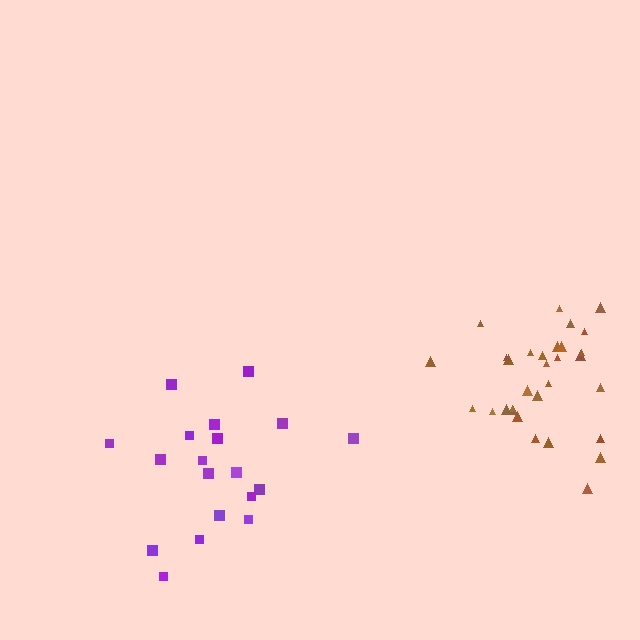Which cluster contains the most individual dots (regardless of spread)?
Brown (31).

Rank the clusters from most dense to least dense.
brown, purple.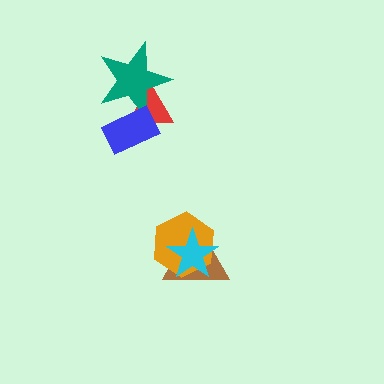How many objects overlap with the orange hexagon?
2 objects overlap with the orange hexagon.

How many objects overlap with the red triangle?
2 objects overlap with the red triangle.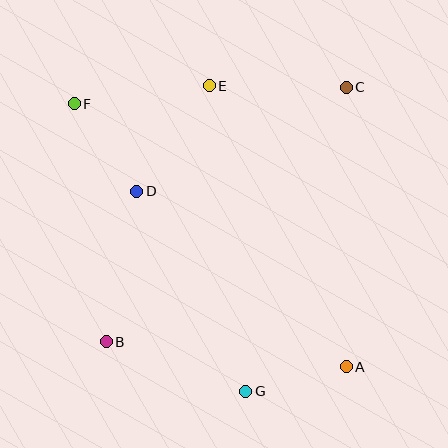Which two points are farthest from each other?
Points A and F are farthest from each other.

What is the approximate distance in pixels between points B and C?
The distance between B and C is approximately 350 pixels.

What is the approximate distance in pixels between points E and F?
The distance between E and F is approximately 136 pixels.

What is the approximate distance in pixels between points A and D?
The distance between A and D is approximately 273 pixels.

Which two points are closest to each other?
Points A and G are closest to each other.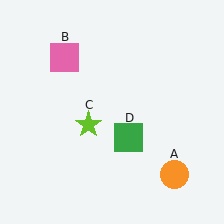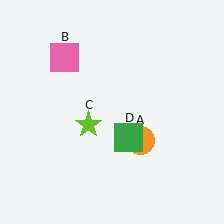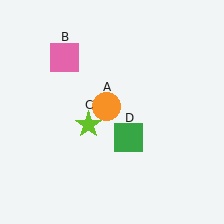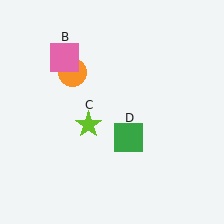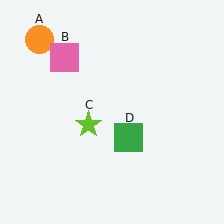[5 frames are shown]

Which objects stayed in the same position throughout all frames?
Pink square (object B) and lime star (object C) and green square (object D) remained stationary.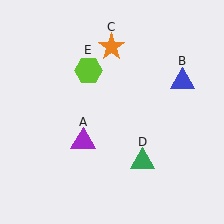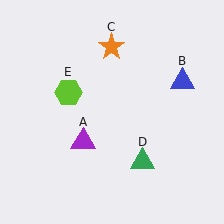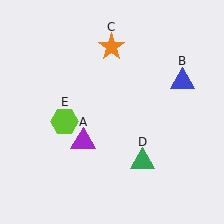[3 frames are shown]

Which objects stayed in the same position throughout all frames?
Purple triangle (object A) and blue triangle (object B) and orange star (object C) and green triangle (object D) remained stationary.